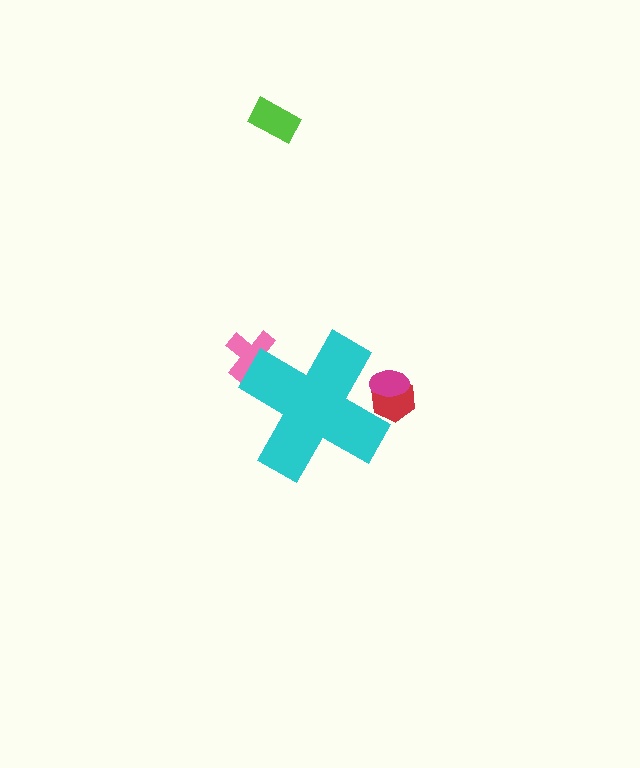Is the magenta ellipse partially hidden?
Yes, the magenta ellipse is partially hidden behind the cyan cross.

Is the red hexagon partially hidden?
Yes, the red hexagon is partially hidden behind the cyan cross.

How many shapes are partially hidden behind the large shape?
3 shapes are partially hidden.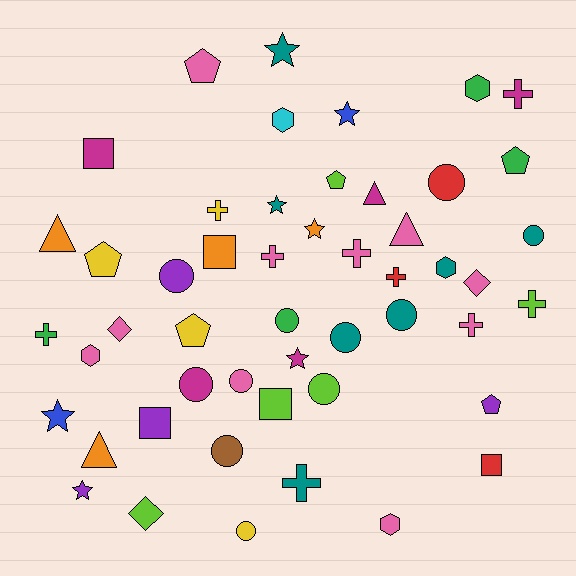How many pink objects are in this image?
There are 10 pink objects.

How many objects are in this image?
There are 50 objects.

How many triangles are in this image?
There are 4 triangles.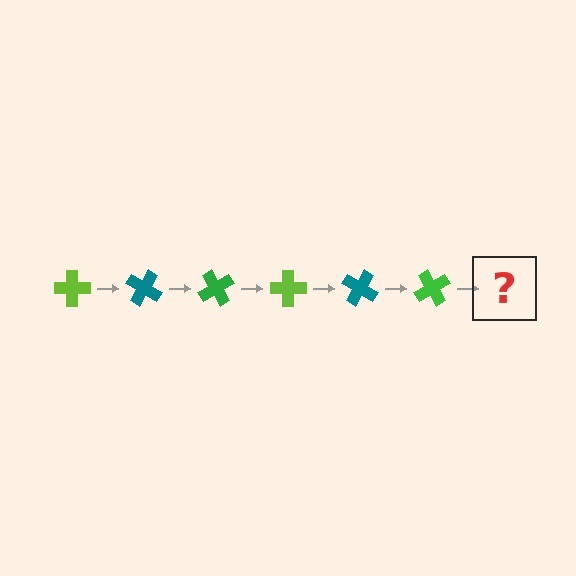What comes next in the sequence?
The next element should be a lime cross, rotated 180 degrees from the start.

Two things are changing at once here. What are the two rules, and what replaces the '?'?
The two rules are that it rotates 30 degrees each step and the color cycles through lime, teal, and green. The '?' should be a lime cross, rotated 180 degrees from the start.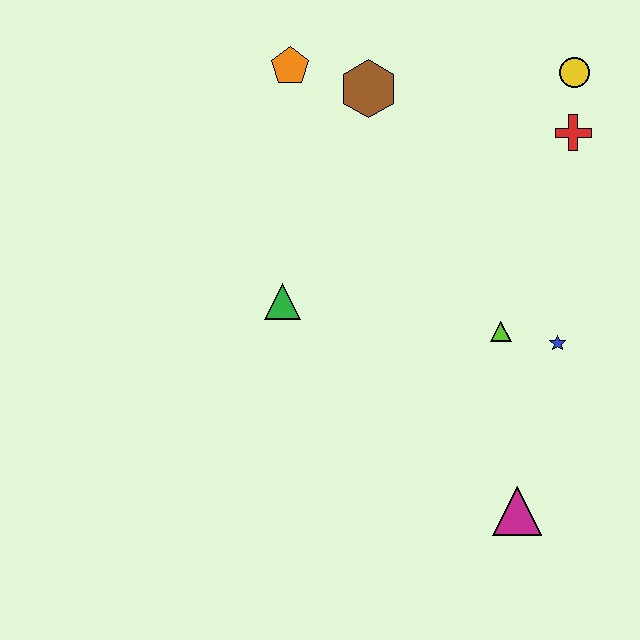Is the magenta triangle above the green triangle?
No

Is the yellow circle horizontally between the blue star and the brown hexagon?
No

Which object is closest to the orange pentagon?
The brown hexagon is closest to the orange pentagon.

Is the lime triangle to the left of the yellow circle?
Yes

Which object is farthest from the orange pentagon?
The magenta triangle is farthest from the orange pentagon.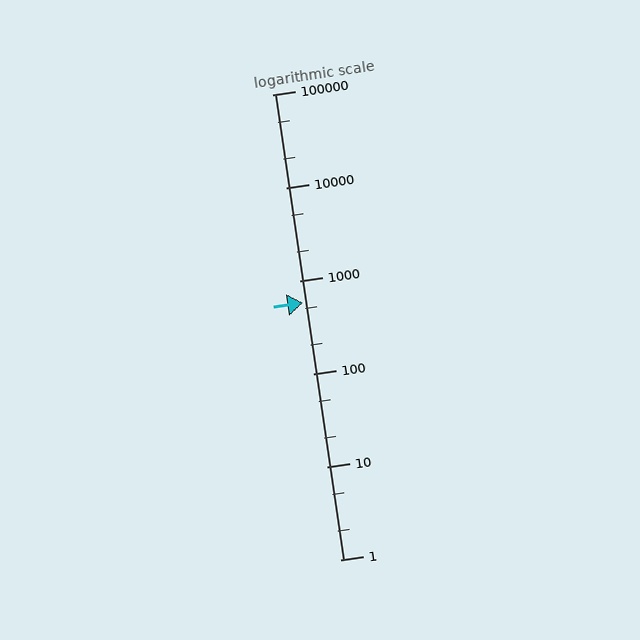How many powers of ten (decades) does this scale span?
The scale spans 5 decades, from 1 to 100000.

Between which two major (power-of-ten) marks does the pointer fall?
The pointer is between 100 and 1000.